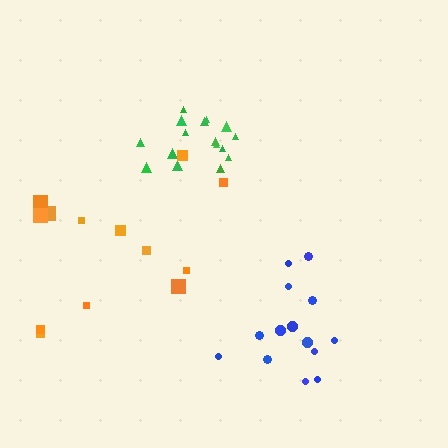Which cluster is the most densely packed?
Green.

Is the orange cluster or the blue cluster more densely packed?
Blue.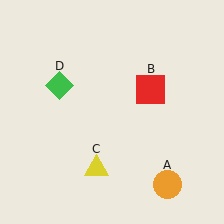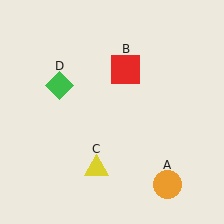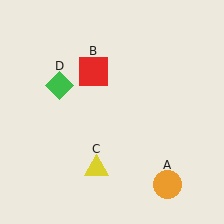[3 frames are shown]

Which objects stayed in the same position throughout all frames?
Orange circle (object A) and yellow triangle (object C) and green diamond (object D) remained stationary.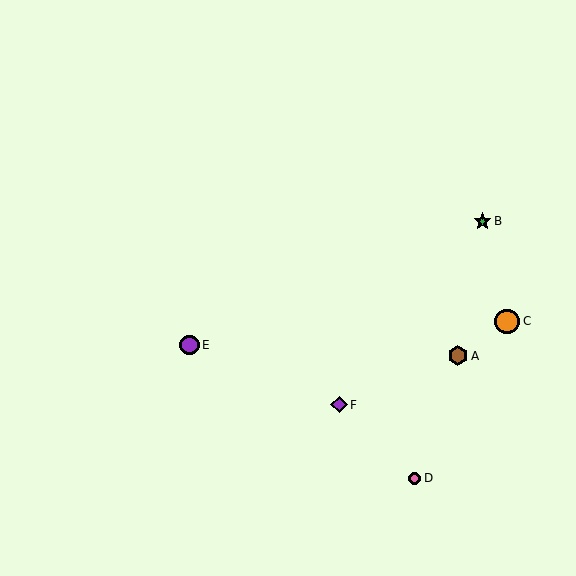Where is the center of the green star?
The center of the green star is at (482, 221).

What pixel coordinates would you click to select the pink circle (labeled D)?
Click at (414, 478) to select the pink circle D.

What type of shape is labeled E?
Shape E is a purple circle.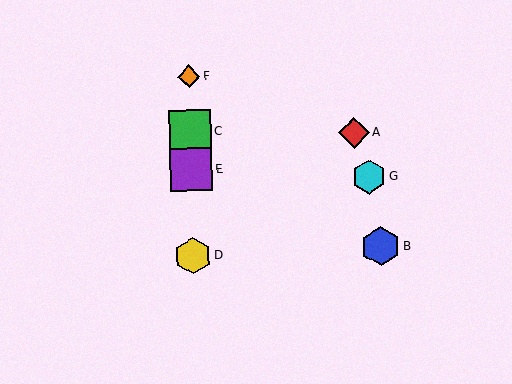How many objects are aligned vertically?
4 objects (C, D, E, F) are aligned vertically.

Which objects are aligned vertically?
Objects C, D, E, F are aligned vertically.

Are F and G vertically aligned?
No, F is at x≈189 and G is at x≈369.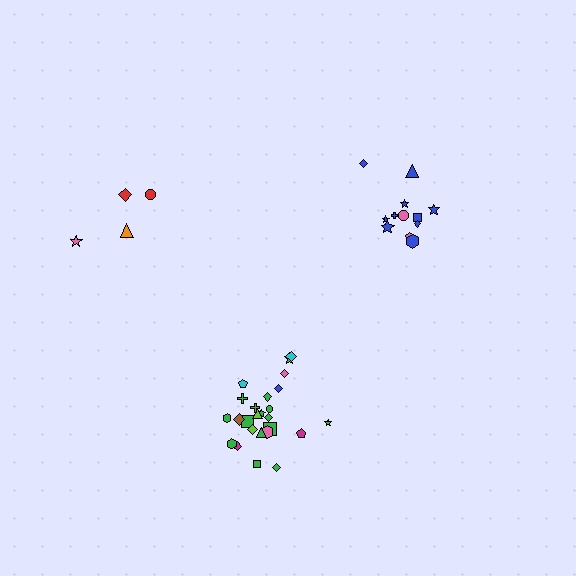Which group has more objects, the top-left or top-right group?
The top-right group.